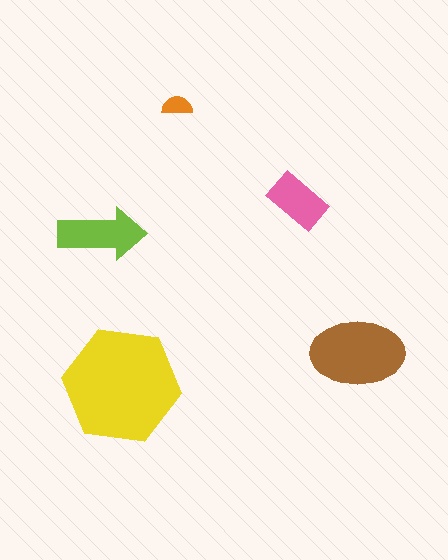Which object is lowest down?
The yellow hexagon is bottommost.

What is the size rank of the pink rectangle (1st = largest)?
4th.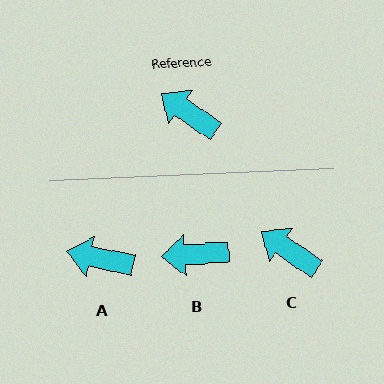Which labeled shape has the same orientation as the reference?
C.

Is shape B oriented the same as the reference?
No, it is off by about 40 degrees.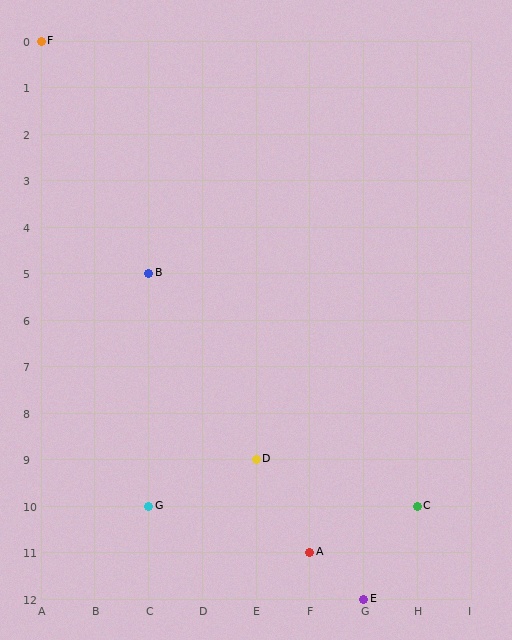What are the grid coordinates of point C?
Point C is at grid coordinates (H, 10).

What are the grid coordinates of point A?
Point A is at grid coordinates (F, 11).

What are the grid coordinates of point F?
Point F is at grid coordinates (A, 0).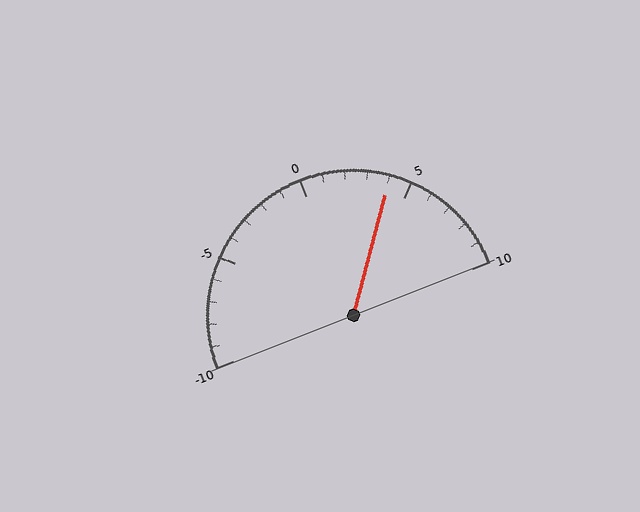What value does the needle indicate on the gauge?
The needle indicates approximately 4.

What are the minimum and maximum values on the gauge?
The gauge ranges from -10 to 10.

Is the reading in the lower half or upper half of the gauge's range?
The reading is in the upper half of the range (-10 to 10).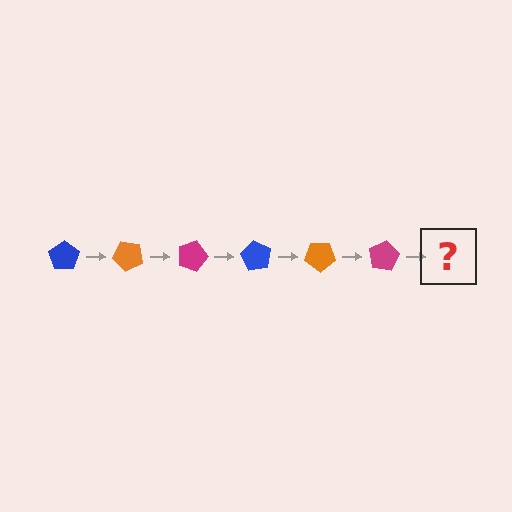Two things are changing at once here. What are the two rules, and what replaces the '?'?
The two rules are that it rotates 45 degrees each step and the color cycles through blue, orange, and magenta. The '?' should be a blue pentagon, rotated 270 degrees from the start.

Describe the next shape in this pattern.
It should be a blue pentagon, rotated 270 degrees from the start.